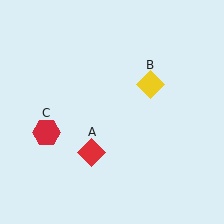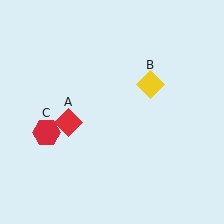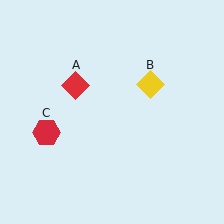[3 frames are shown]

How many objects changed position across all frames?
1 object changed position: red diamond (object A).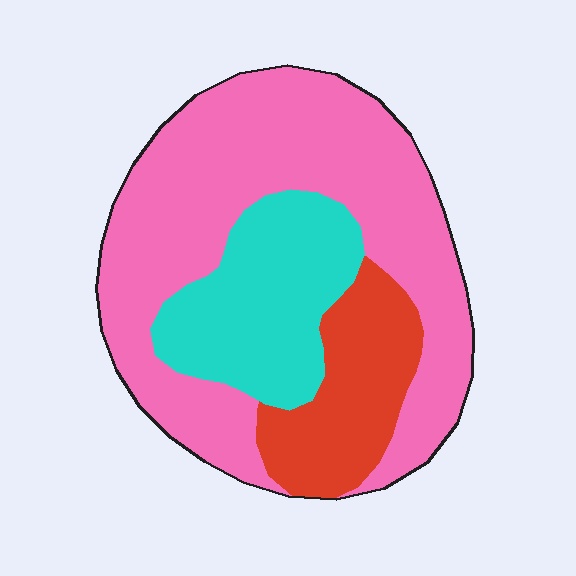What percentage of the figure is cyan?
Cyan takes up between a sixth and a third of the figure.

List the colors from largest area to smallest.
From largest to smallest: pink, cyan, red.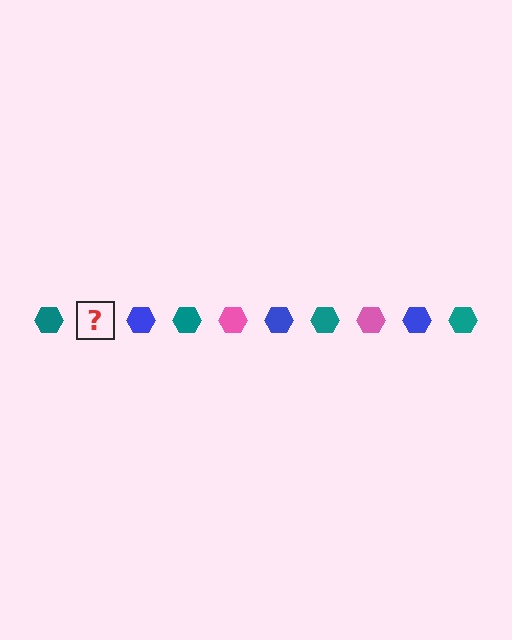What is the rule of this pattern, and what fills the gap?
The rule is that the pattern cycles through teal, pink, blue hexagons. The gap should be filled with a pink hexagon.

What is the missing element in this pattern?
The missing element is a pink hexagon.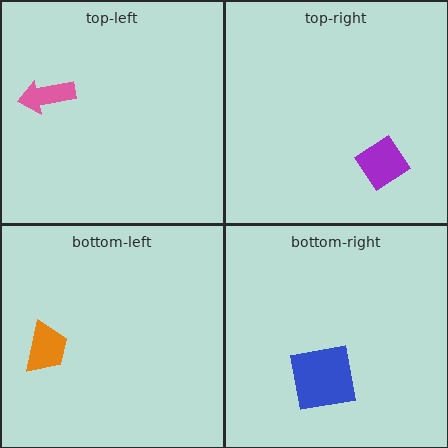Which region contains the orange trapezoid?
The bottom-left region.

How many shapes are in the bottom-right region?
1.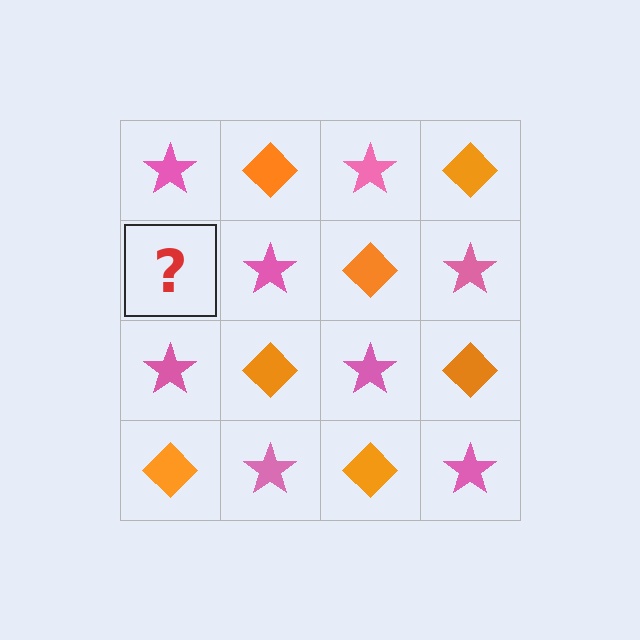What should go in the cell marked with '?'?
The missing cell should contain an orange diamond.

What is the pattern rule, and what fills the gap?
The rule is that it alternates pink star and orange diamond in a checkerboard pattern. The gap should be filled with an orange diamond.